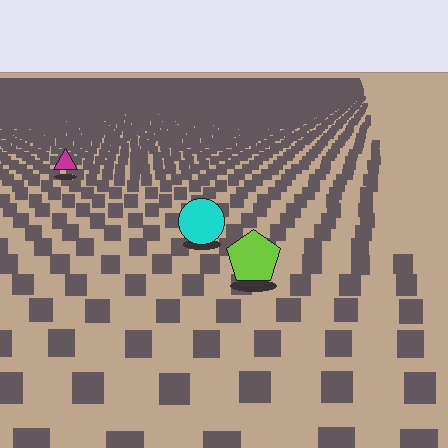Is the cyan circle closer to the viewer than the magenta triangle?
Yes. The cyan circle is closer — you can tell from the texture gradient: the ground texture is coarser near it.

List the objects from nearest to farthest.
From nearest to farthest: the lime pentagon, the cyan circle, the magenta triangle.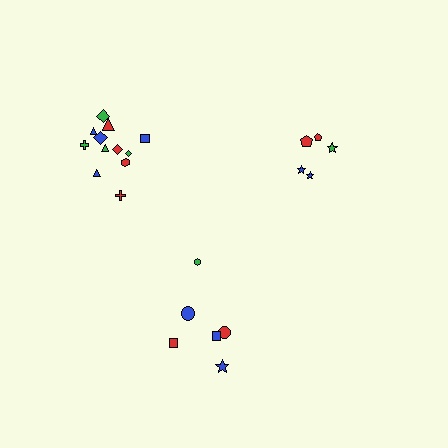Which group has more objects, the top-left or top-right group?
The top-left group.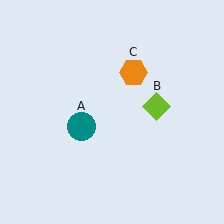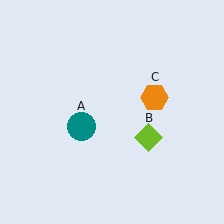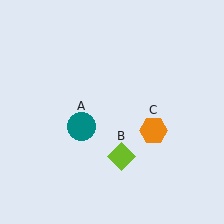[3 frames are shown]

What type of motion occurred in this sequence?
The lime diamond (object B), orange hexagon (object C) rotated clockwise around the center of the scene.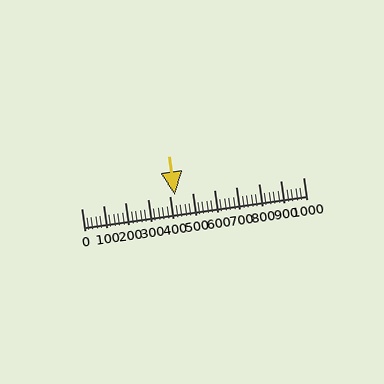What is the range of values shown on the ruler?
The ruler shows values from 0 to 1000.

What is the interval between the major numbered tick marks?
The major tick marks are spaced 100 units apart.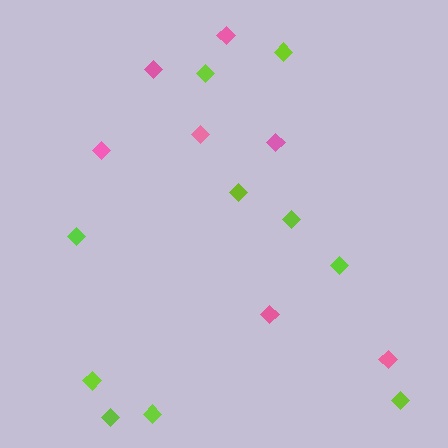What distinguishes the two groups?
There are 2 groups: one group of pink diamonds (7) and one group of lime diamonds (10).